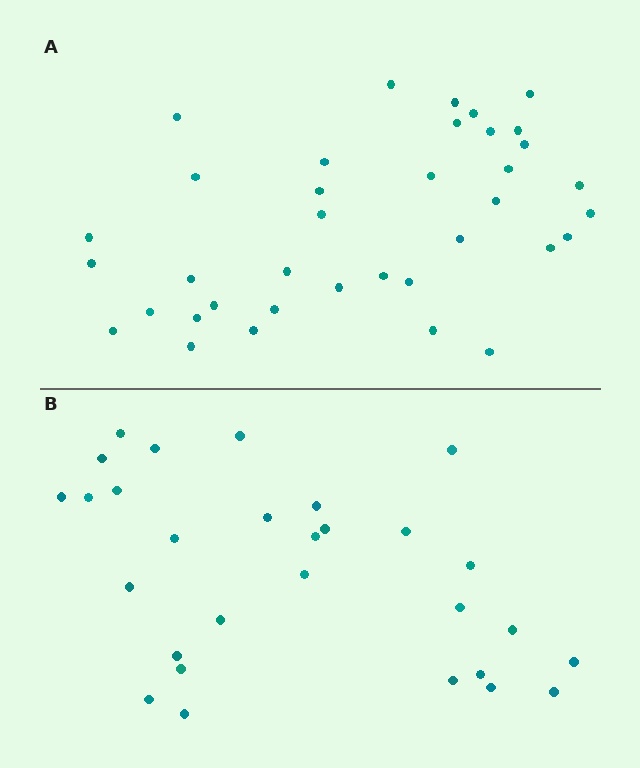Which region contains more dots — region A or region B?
Region A (the top region) has more dots.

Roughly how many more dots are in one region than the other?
Region A has roughly 8 or so more dots than region B.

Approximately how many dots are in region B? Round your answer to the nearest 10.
About 30 dots. (The exact count is 29, which rounds to 30.)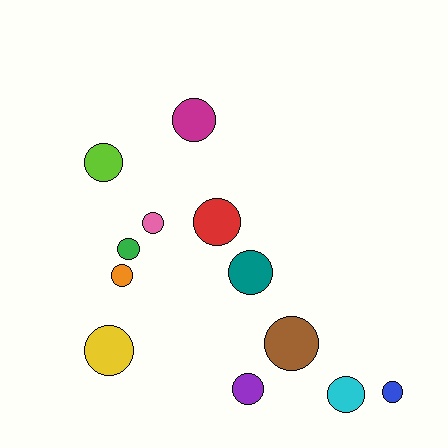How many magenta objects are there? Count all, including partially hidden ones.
There is 1 magenta object.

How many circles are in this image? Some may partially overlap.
There are 12 circles.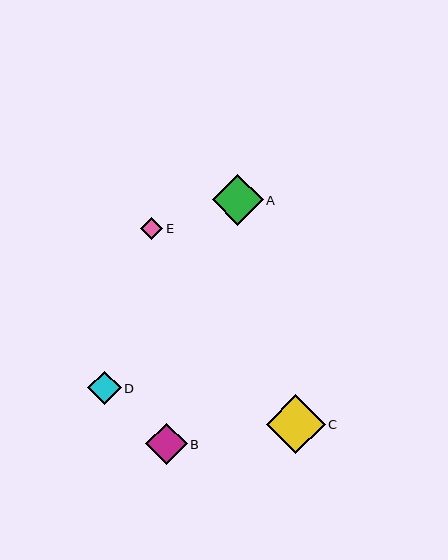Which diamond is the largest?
Diamond C is the largest with a size of approximately 59 pixels.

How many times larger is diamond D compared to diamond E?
Diamond D is approximately 1.5 times the size of diamond E.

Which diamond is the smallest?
Diamond E is the smallest with a size of approximately 22 pixels.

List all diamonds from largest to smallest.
From largest to smallest: C, A, B, D, E.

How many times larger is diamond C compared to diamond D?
Diamond C is approximately 1.8 times the size of diamond D.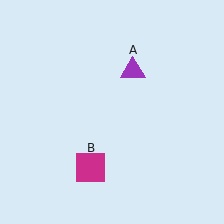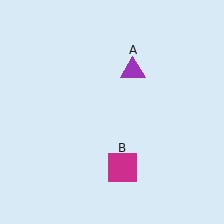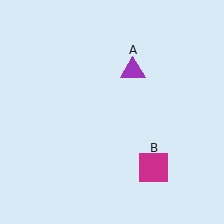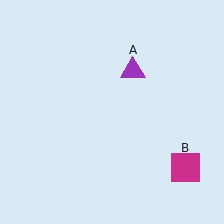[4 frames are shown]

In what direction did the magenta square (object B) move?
The magenta square (object B) moved right.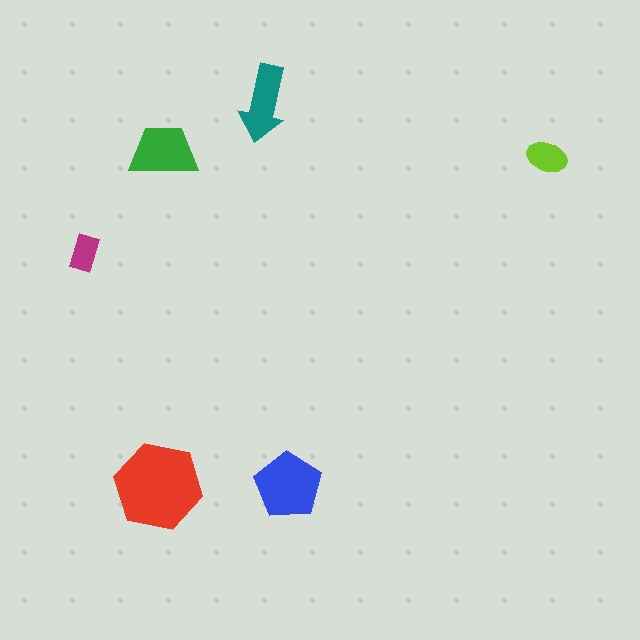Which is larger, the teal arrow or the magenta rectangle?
The teal arrow.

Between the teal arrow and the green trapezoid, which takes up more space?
The green trapezoid.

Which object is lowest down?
The red hexagon is bottommost.